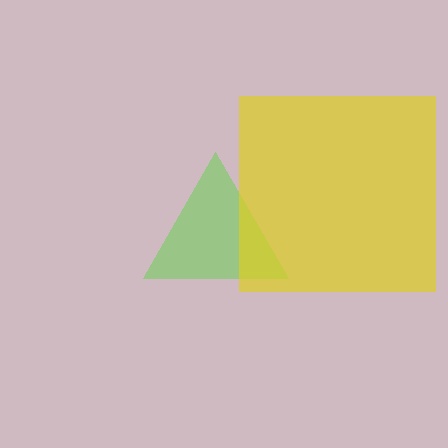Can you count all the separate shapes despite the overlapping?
Yes, there are 2 separate shapes.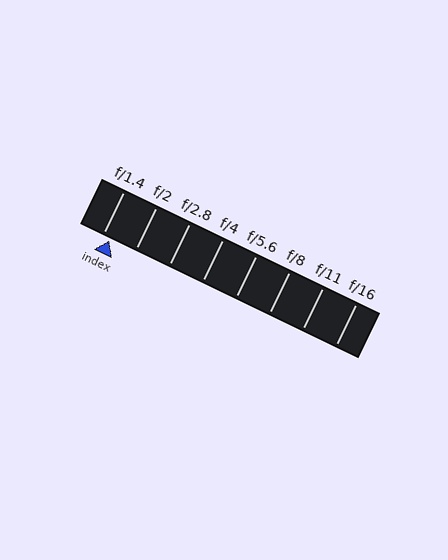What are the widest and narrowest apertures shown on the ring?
The widest aperture shown is f/1.4 and the narrowest is f/16.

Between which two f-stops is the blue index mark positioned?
The index mark is between f/1.4 and f/2.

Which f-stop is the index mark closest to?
The index mark is closest to f/1.4.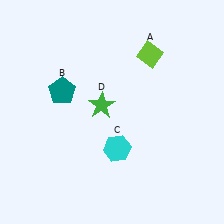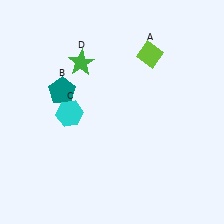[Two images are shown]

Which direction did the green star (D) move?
The green star (D) moved up.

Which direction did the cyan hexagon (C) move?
The cyan hexagon (C) moved left.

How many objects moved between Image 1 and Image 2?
2 objects moved between the two images.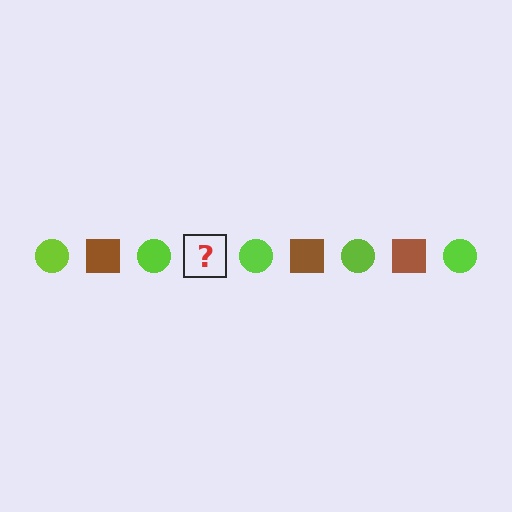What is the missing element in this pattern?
The missing element is a brown square.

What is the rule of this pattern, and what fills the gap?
The rule is that the pattern alternates between lime circle and brown square. The gap should be filled with a brown square.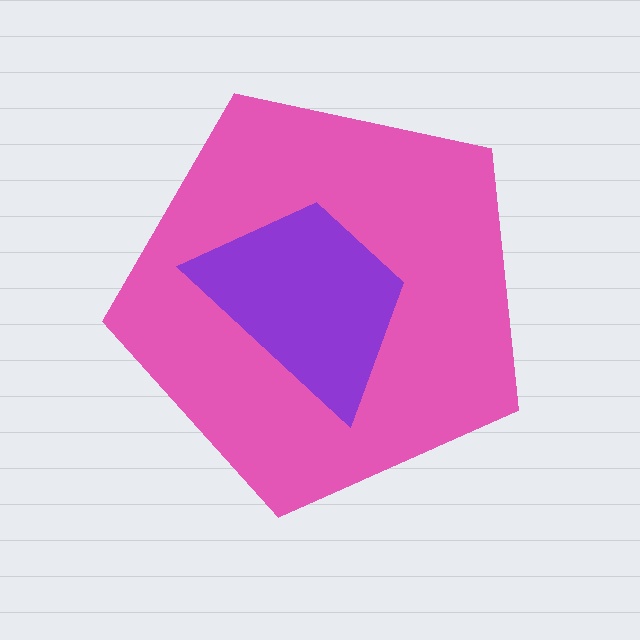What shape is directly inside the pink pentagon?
The purple trapezoid.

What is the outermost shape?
The pink pentagon.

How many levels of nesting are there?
2.